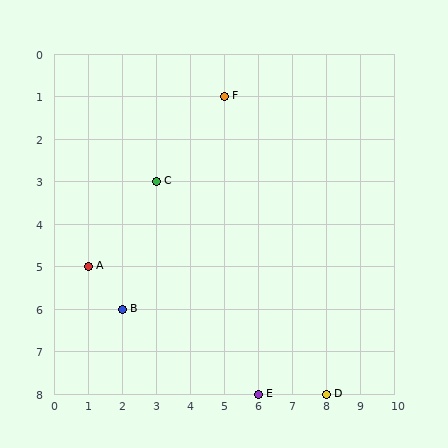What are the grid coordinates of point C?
Point C is at grid coordinates (3, 3).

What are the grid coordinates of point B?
Point B is at grid coordinates (2, 6).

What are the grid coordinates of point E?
Point E is at grid coordinates (6, 8).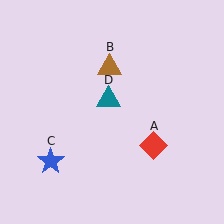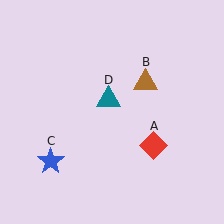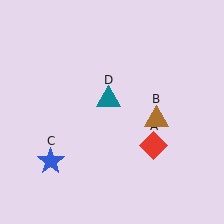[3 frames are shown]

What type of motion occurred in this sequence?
The brown triangle (object B) rotated clockwise around the center of the scene.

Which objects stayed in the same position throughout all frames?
Red diamond (object A) and blue star (object C) and teal triangle (object D) remained stationary.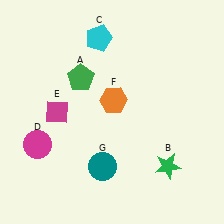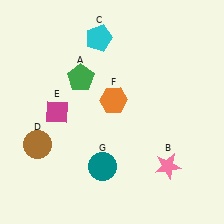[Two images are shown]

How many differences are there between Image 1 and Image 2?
There are 2 differences between the two images.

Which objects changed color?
B changed from green to pink. D changed from magenta to brown.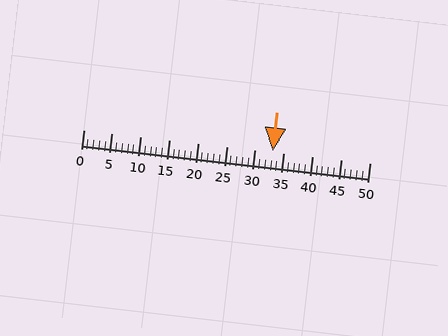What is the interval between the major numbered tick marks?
The major tick marks are spaced 5 units apart.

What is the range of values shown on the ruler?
The ruler shows values from 0 to 50.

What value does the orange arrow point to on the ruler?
The orange arrow points to approximately 33.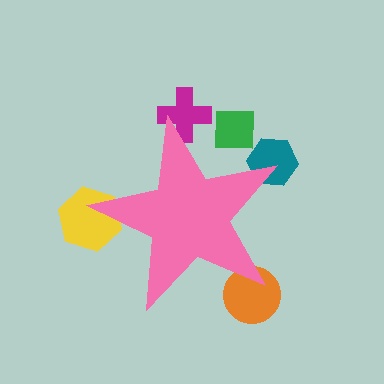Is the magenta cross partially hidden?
Yes, the magenta cross is partially hidden behind the pink star.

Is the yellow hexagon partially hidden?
Yes, the yellow hexagon is partially hidden behind the pink star.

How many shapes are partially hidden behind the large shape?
5 shapes are partially hidden.